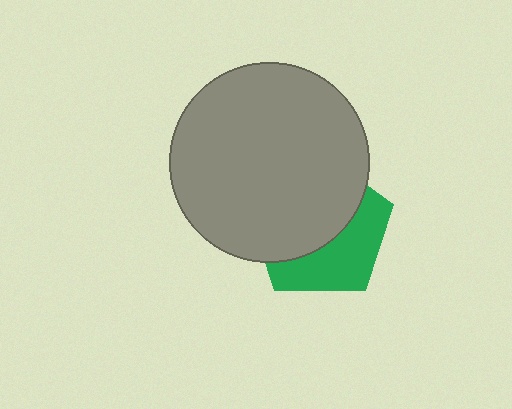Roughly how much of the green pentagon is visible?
A small part of it is visible (roughly 42%).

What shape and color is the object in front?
The object in front is a gray circle.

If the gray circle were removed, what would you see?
You would see the complete green pentagon.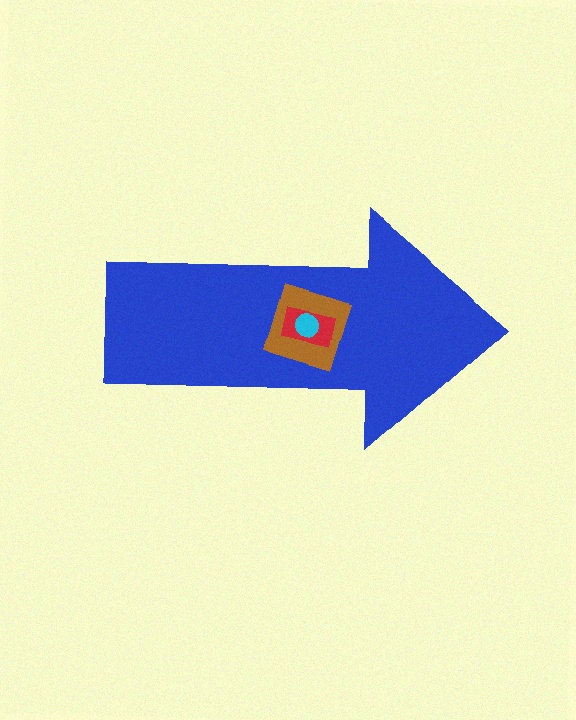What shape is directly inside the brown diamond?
The red rectangle.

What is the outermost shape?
The blue arrow.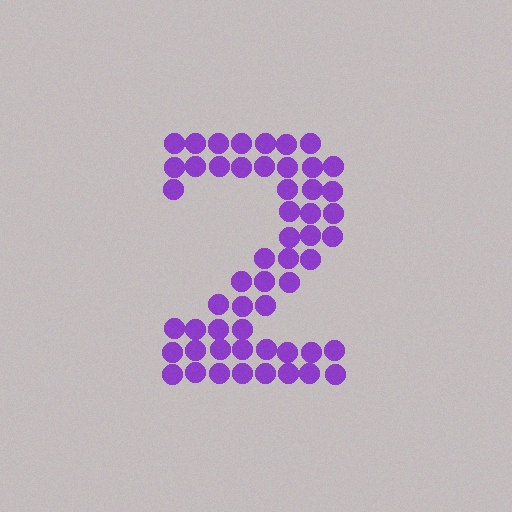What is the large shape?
The large shape is the digit 2.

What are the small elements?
The small elements are circles.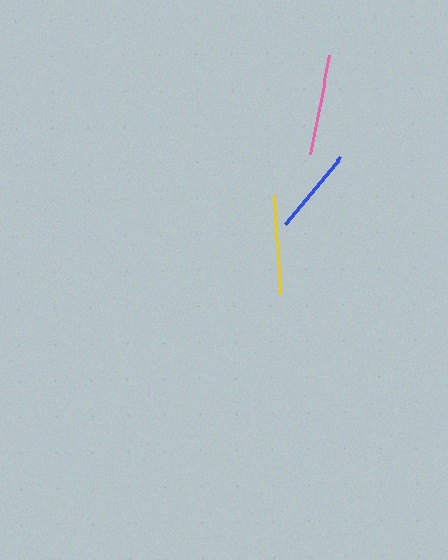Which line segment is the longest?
The pink line is the longest at approximately 101 pixels.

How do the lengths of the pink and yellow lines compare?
The pink and yellow lines are approximately the same length.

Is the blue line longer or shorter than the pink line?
The pink line is longer than the blue line.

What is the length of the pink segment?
The pink segment is approximately 101 pixels long.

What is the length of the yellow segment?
The yellow segment is approximately 99 pixels long.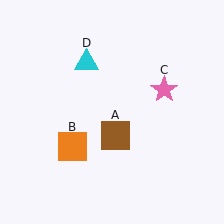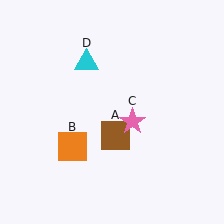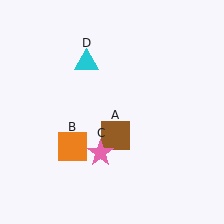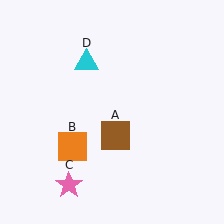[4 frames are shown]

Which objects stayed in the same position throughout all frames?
Brown square (object A) and orange square (object B) and cyan triangle (object D) remained stationary.